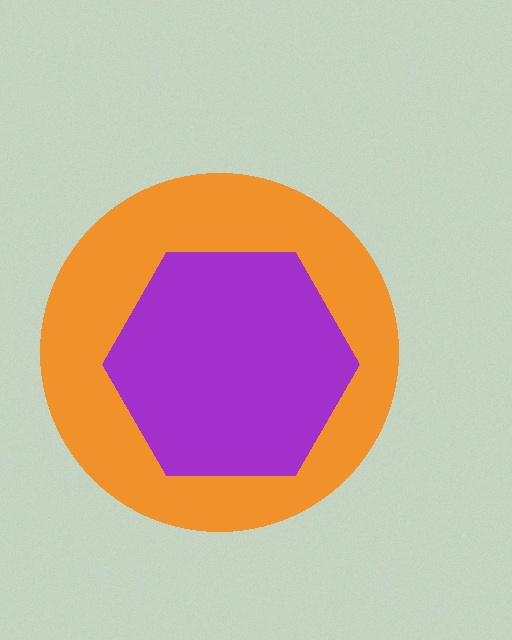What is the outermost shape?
The orange circle.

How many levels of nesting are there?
2.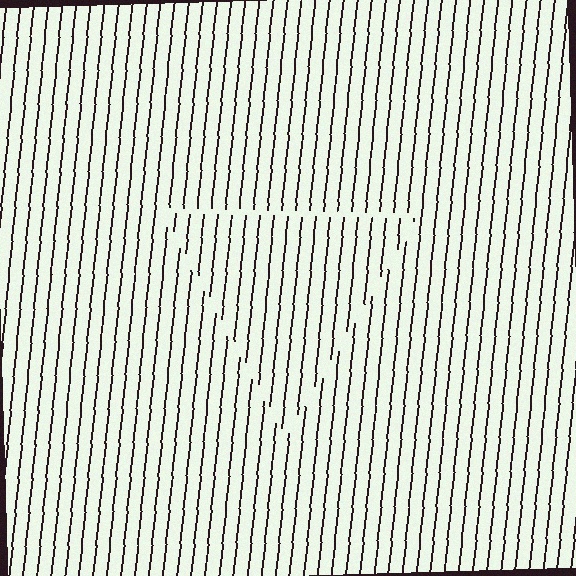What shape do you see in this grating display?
An illusory triangle. The interior of the shape contains the same grating, shifted by half a period — the contour is defined by the phase discontinuity where line-ends from the inner and outer gratings abut.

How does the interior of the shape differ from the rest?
The interior of the shape contains the same grating, shifted by half a period — the contour is defined by the phase discontinuity where line-ends from the inner and outer gratings abut.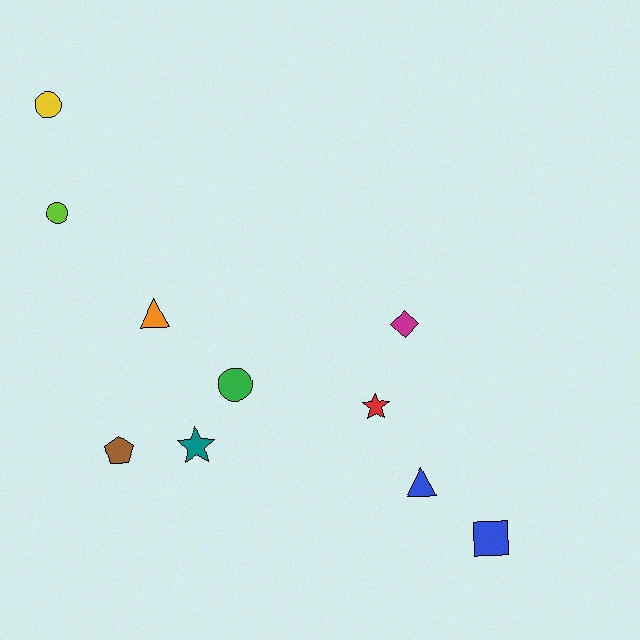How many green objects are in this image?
There is 1 green object.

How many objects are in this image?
There are 10 objects.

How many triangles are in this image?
There are 2 triangles.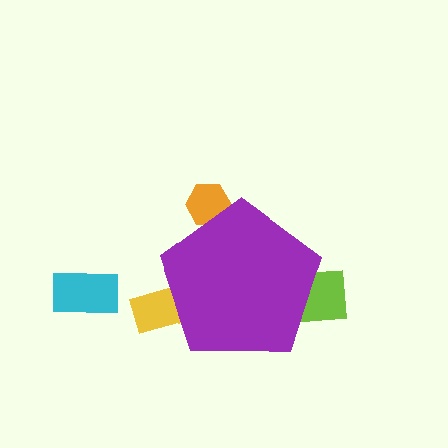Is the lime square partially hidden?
Yes, the lime square is partially hidden behind the purple pentagon.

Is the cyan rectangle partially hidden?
No, the cyan rectangle is fully visible.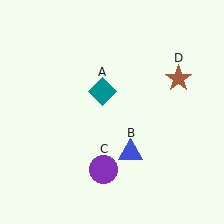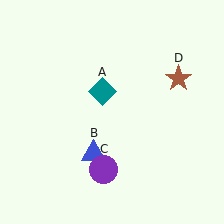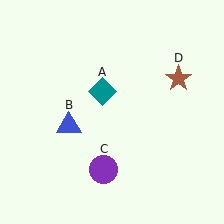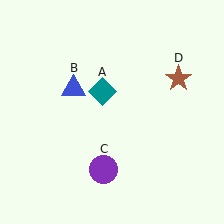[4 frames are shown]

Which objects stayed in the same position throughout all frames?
Teal diamond (object A) and purple circle (object C) and brown star (object D) remained stationary.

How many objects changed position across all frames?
1 object changed position: blue triangle (object B).